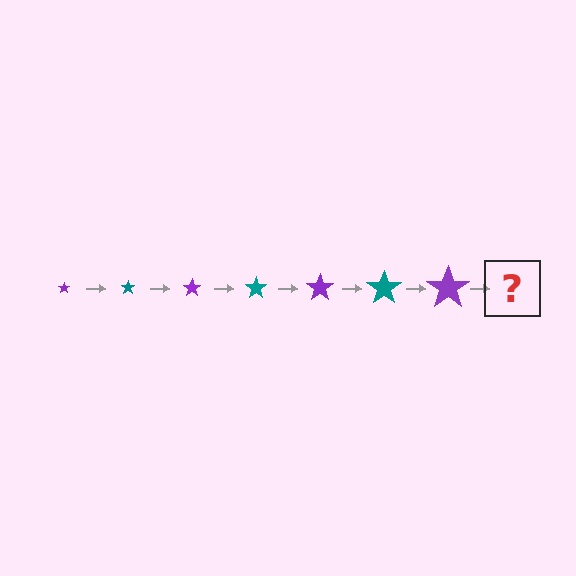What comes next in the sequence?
The next element should be a teal star, larger than the previous one.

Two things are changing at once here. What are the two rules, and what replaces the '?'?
The two rules are that the star grows larger each step and the color cycles through purple and teal. The '?' should be a teal star, larger than the previous one.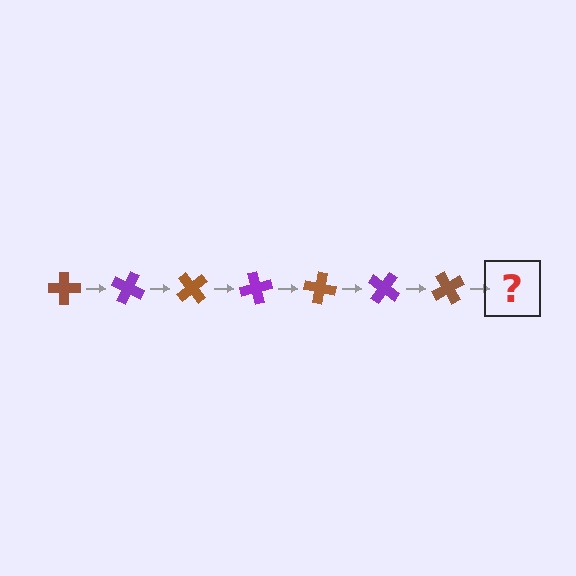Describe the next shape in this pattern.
It should be a purple cross, rotated 175 degrees from the start.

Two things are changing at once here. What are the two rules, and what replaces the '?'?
The two rules are that it rotates 25 degrees each step and the color cycles through brown and purple. The '?' should be a purple cross, rotated 175 degrees from the start.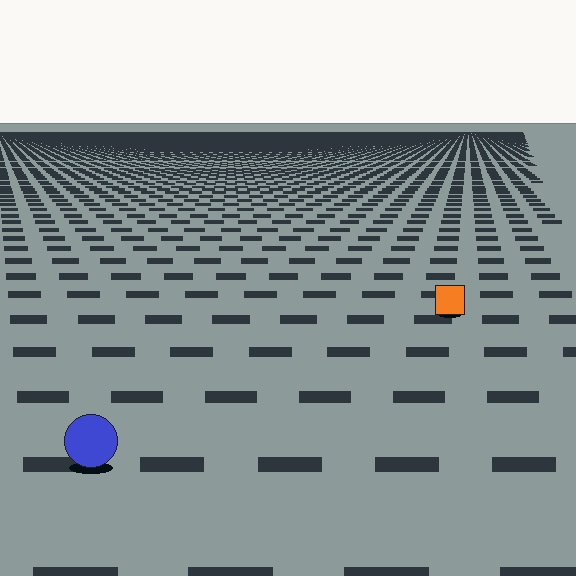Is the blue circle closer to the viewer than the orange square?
Yes. The blue circle is closer — you can tell from the texture gradient: the ground texture is coarser near it.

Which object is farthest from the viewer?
The orange square is farthest from the viewer. It appears smaller and the ground texture around it is denser.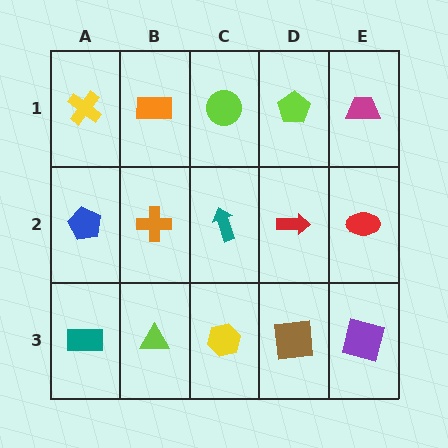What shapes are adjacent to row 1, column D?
A red arrow (row 2, column D), a lime circle (row 1, column C), a magenta trapezoid (row 1, column E).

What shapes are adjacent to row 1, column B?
An orange cross (row 2, column B), a yellow cross (row 1, column A), a lime circle (row 1, column C).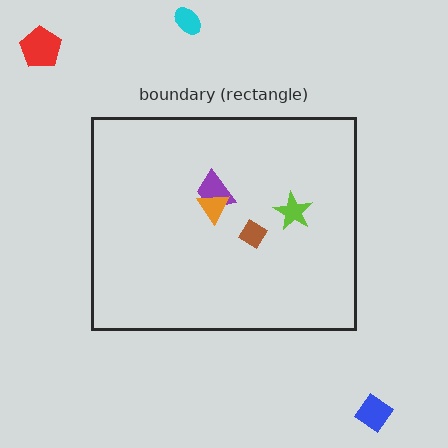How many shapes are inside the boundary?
4 inside, 3 outside.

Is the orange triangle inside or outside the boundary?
Inside.